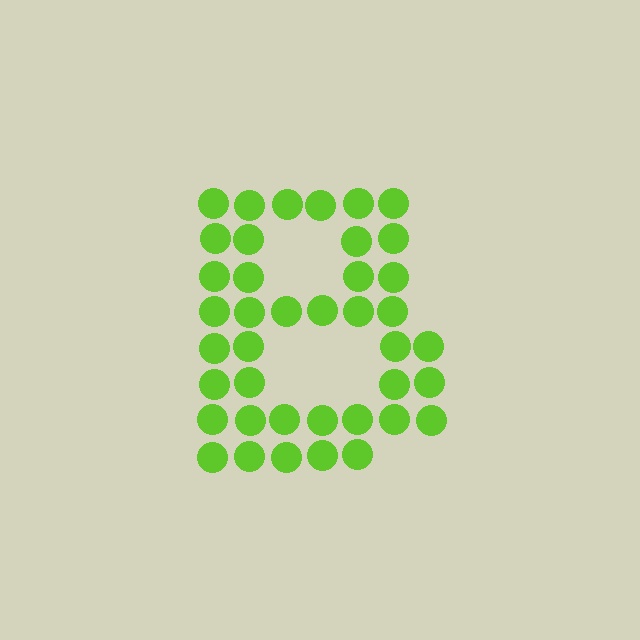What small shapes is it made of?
It is made of small circles.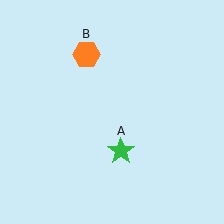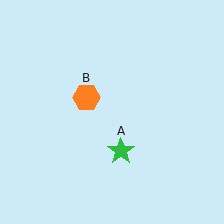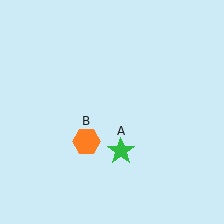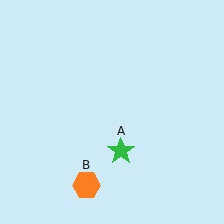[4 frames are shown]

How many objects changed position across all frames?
1 object changed position: orange hexagon (object B).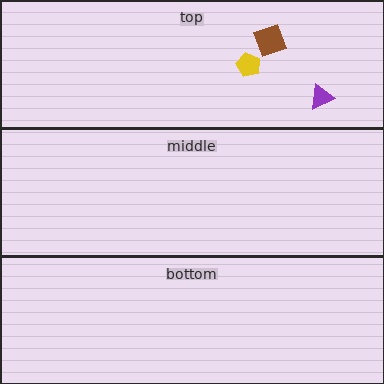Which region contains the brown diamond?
The top region.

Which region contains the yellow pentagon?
The top region.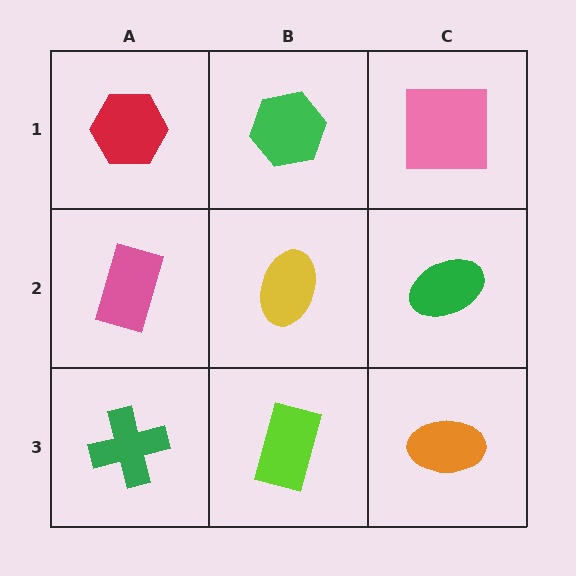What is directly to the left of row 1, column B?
A red hexagon.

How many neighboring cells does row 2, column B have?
4.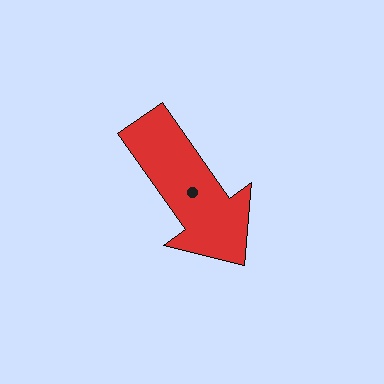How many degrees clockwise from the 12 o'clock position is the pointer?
Approximately 145 degrees.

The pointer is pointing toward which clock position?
Roughly 5 o'clock.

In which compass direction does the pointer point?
Southeast.